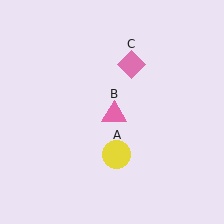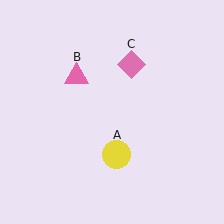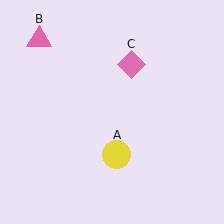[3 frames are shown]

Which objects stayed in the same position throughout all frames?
Yellow circle (object A) and pink diamond (object C) remained stationary.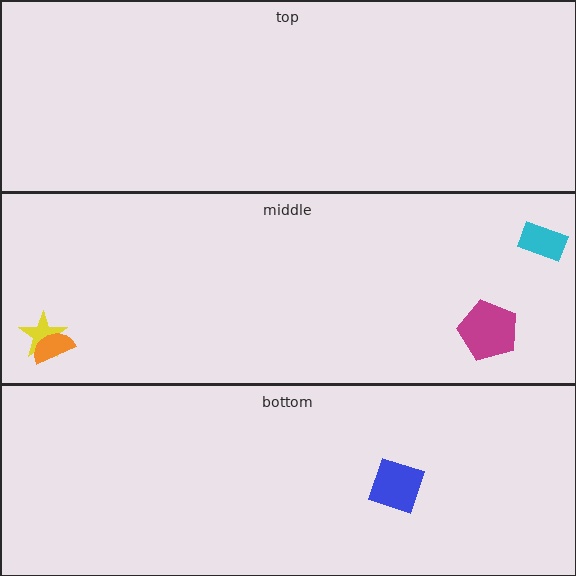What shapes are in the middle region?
The yellow star, the cyan rectangle, the orange semicircle, the magenta pentagon.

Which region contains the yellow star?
The middle region.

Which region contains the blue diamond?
The bottom region.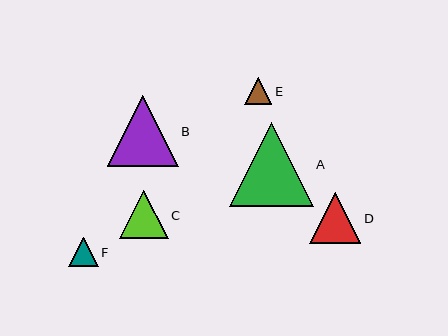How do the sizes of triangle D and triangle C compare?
Triangle D and triangle C are approximately the same size.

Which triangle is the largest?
Triangle A is the largest with a size of approximately 84 pixels.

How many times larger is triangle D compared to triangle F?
Triangle D is approximately 1.7 times the size of triangle F.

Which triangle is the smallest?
Triangle E is the smallest with a size of approximately 27 pixels.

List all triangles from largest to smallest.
From largest to smallest: A, B, D, C, F, E.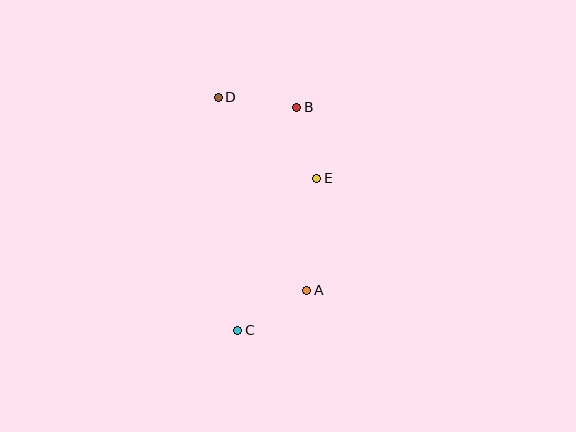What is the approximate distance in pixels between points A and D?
The distance between A and D is approximately 212 pixels.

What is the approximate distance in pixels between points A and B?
The distance between A and B is approximately 183 pixels.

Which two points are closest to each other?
Points B and E are closest to each other.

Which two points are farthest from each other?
Points C and D are farthest from each other.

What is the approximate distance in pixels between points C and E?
The distance between C and E is approximately 171 pixels.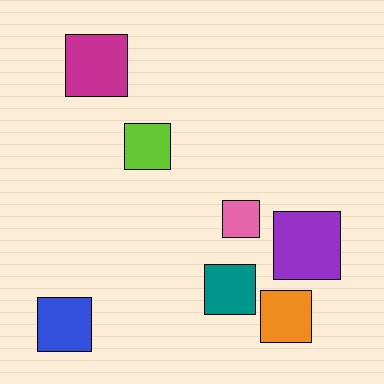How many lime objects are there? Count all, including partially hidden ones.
There is 1 lime object.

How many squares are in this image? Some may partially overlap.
There are 7 squares.